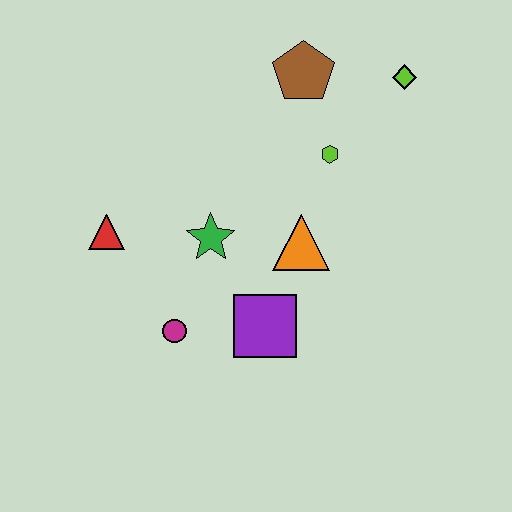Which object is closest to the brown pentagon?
The lime hexagon is closest to the brown pentagon.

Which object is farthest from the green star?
The lime diamond is farthest from the green star.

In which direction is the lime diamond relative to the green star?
The lime diamond is to the right of the green star.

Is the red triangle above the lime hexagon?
No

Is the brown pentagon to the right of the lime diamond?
No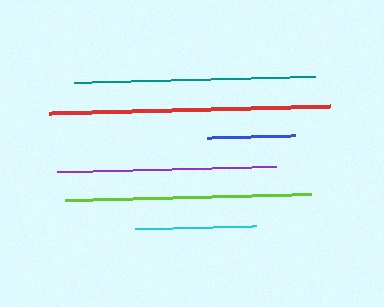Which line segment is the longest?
The red line is the longest at approximately 281 pixels.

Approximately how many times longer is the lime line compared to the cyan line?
The lime line is approximately 2.0 times the length of the cyan line.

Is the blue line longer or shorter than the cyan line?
The cyan line is longer than the blue line.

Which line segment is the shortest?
The blue line is the shortest at approximately 89 pixels.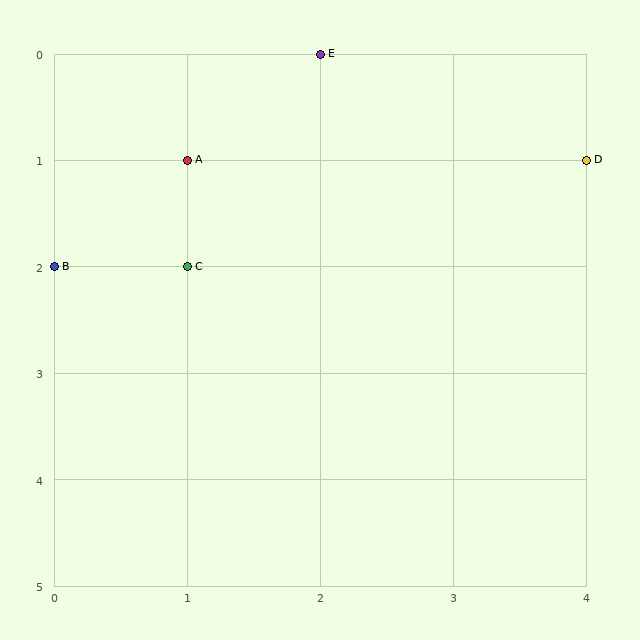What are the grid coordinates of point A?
Point A is at grid coordinates (1, 1).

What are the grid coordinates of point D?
Point D is at grid coordinates (4, 1).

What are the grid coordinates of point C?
Point C is at grid coordinates (1, 2).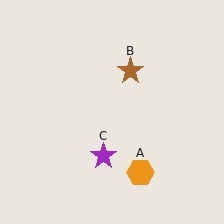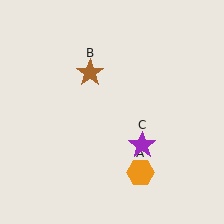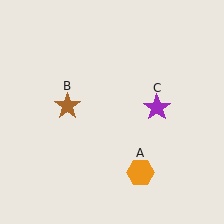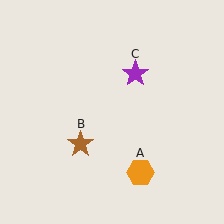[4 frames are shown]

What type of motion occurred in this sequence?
The brown star (object B), purple star (object C) rotated counterclockwise around the center of the scene.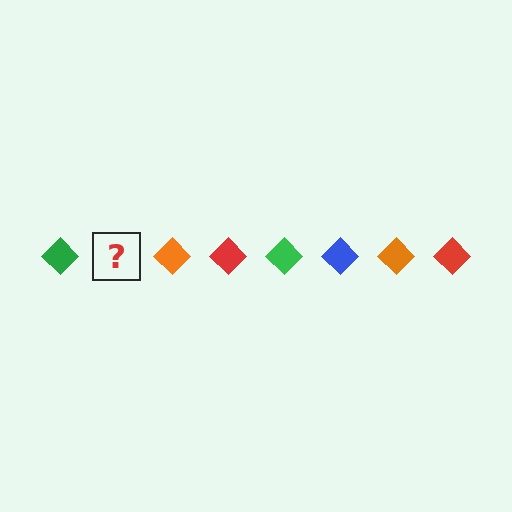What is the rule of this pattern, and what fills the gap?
The rule is that the pattern cycles through green, blue, orange, red diamonds. The gap should be filled with a blue diamond.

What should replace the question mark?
The question mark should be replaced with a blue diamond.